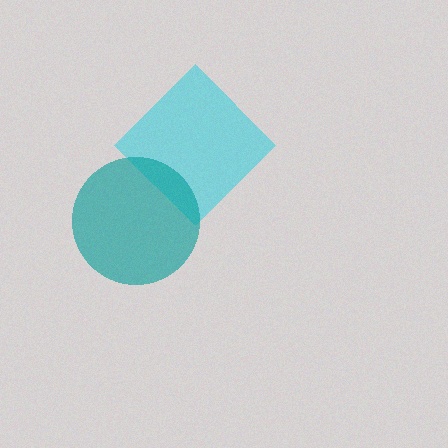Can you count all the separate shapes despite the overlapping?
Yes, there are 2 separate shapes.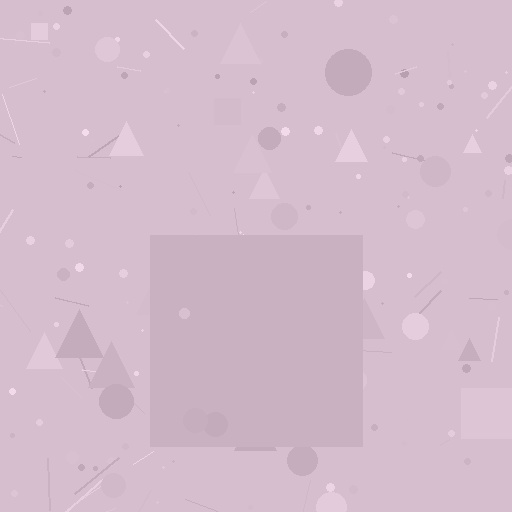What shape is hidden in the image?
A square is hidden in the image.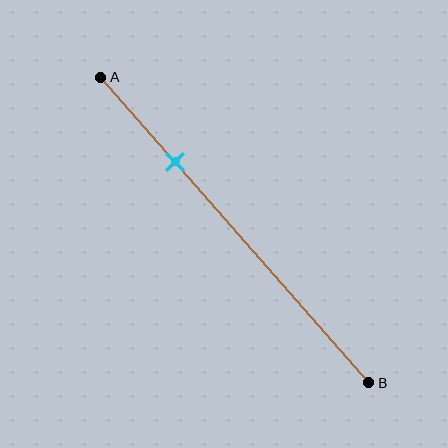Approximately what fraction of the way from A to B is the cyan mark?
The cyan mark is approximately 30% of the way from A to B.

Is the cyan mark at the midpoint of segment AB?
No, the mark is at about 30% from A, not at the 50% midpoint.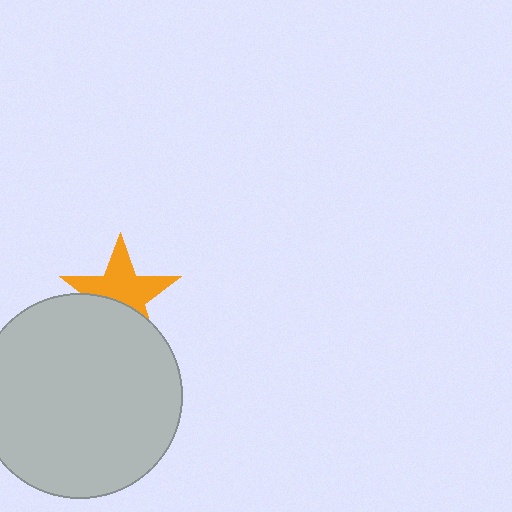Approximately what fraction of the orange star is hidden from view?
Roughly 38% of the orange star is hidden behind the light gray circle.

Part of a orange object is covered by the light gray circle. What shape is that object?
It is a star.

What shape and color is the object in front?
The object in front is a light gray circle.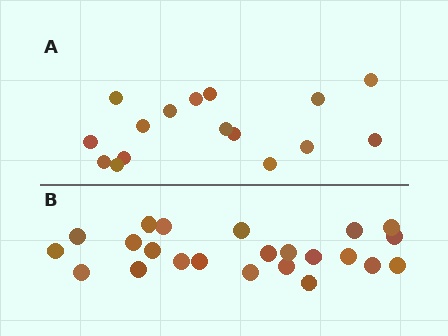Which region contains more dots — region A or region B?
Region B (the bottom region) has more dots.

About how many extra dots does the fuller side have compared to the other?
Region B has roughly 8 or so more dots than region A.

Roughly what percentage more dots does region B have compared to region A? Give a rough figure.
About 45% more.